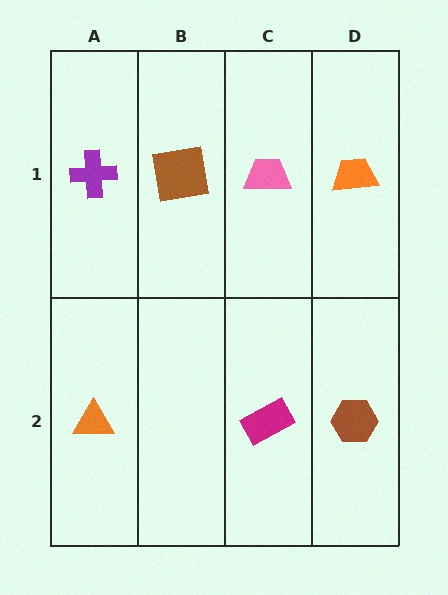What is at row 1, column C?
A pink trapezoid.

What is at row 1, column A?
A purple cross.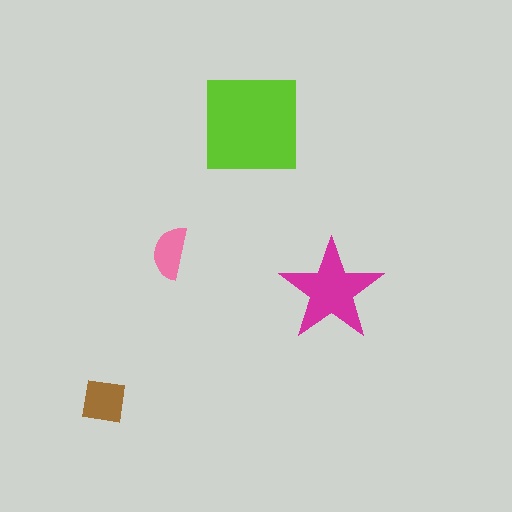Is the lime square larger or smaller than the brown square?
Larger.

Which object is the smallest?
The pink semicircle.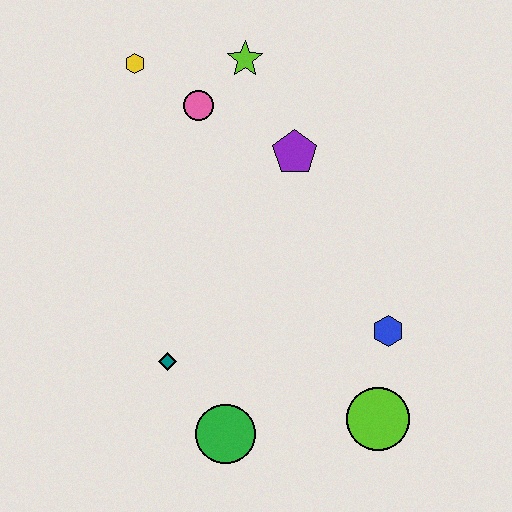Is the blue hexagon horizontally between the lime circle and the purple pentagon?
No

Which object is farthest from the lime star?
The lime circle is farthest from the lime star.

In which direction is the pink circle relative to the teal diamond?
The pink circle is above the teal diamond.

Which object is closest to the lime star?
The pink circle is closest to the lime star.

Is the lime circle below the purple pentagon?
Yes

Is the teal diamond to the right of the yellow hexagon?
Yes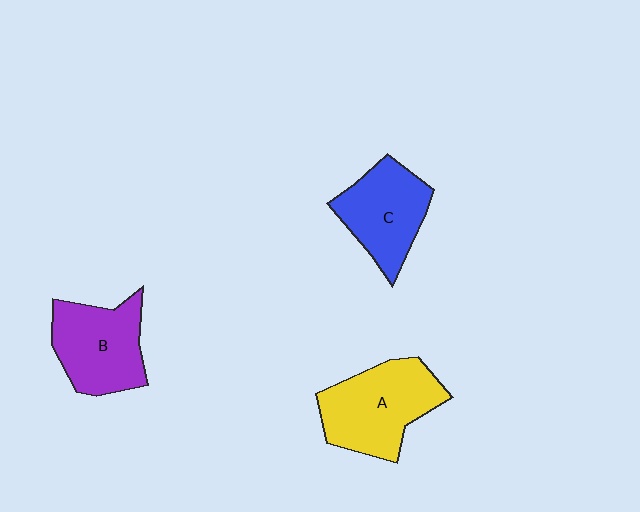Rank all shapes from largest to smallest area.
From largest to smallest: A (yellow), B (purple), C (blue).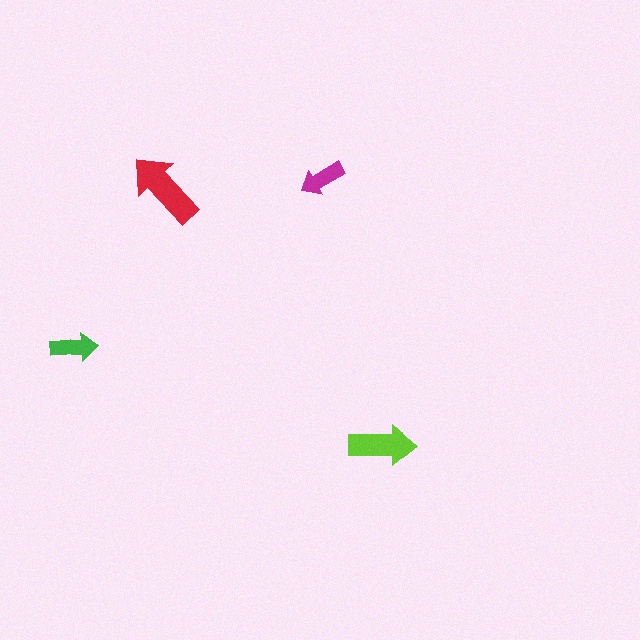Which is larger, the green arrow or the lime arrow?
The lime one.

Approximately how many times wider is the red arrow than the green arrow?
About 1.5 times wider.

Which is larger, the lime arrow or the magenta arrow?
The lime one.